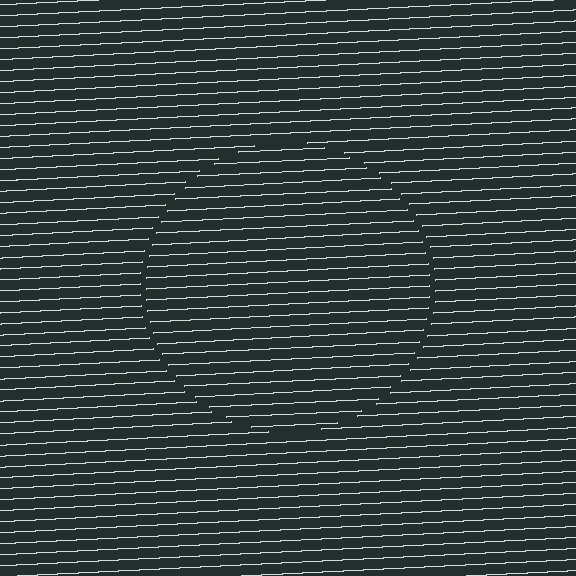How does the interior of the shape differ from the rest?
The interior of the shape contains the same grating, shifted by half a period — the contour is defined by the phase discontinuity where line-ends from the inner and outer gratings abut.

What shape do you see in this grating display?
An illusory circle. The interior of the shape contains the same grating, shifted by half a period — the contour is defined by the phase discontinuity where line-ends from the inner and outer gratings abut.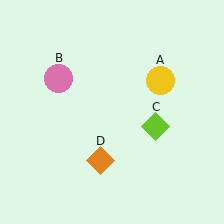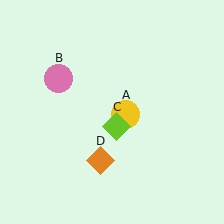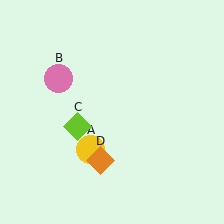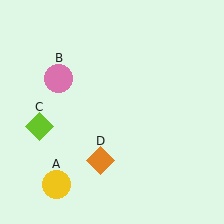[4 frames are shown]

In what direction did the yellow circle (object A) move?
The yellow circle (object A) moved down and to the left.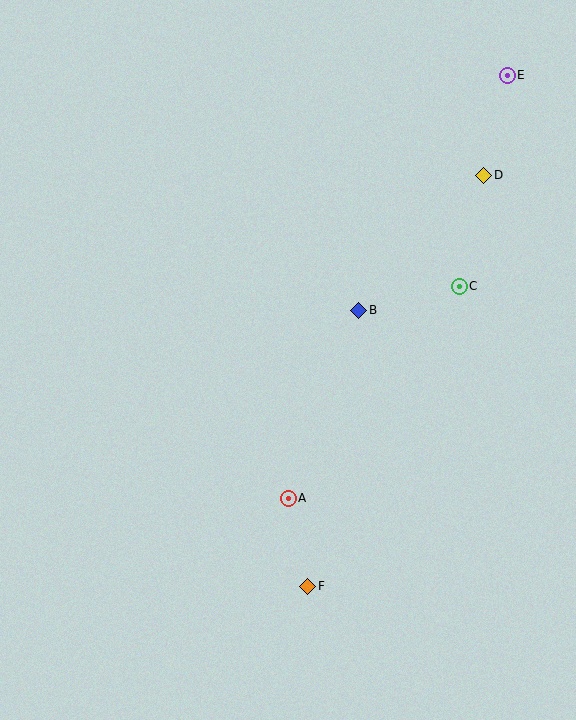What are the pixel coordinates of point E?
Point E is at (507, 75).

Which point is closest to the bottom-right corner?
Point F is closest to the bottom-right corner.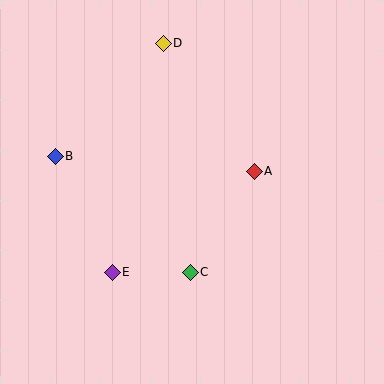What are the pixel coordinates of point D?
Point D is at (163, 43).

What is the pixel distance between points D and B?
The distance between D and B is 156 pixels.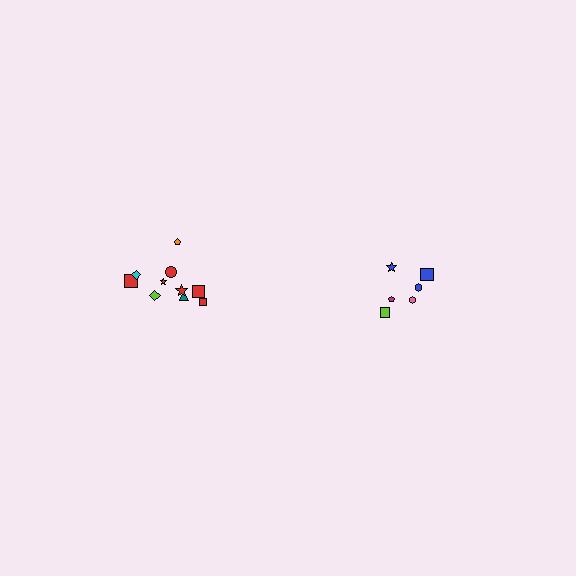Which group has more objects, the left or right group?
The left group.